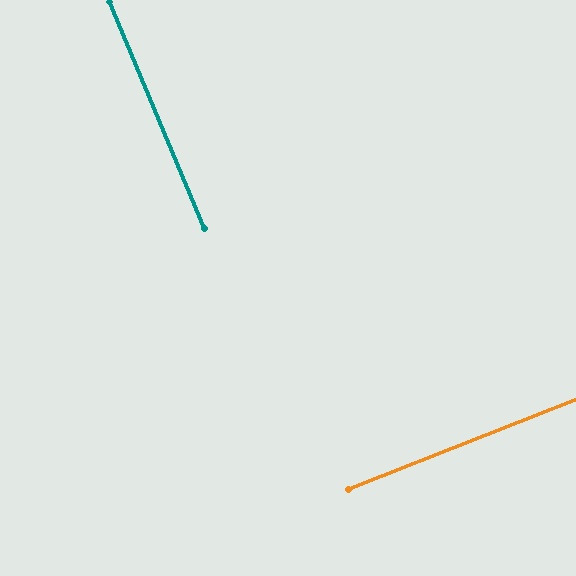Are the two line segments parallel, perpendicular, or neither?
Perpendicular — they meet at approximately 89°.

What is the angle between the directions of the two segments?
Approximately 89 degrees.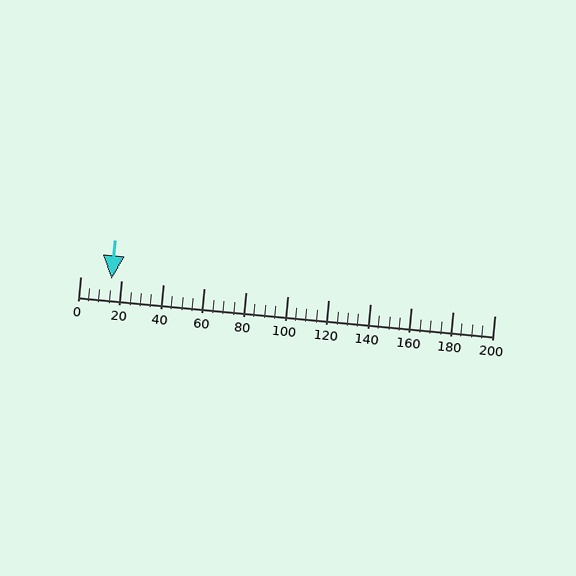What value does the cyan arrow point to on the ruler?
The cyan arrow points to approximately 15.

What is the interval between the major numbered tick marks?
The major tick marks are spaced 20 units apart.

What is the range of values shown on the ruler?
The ruler shows values from 0 to 200.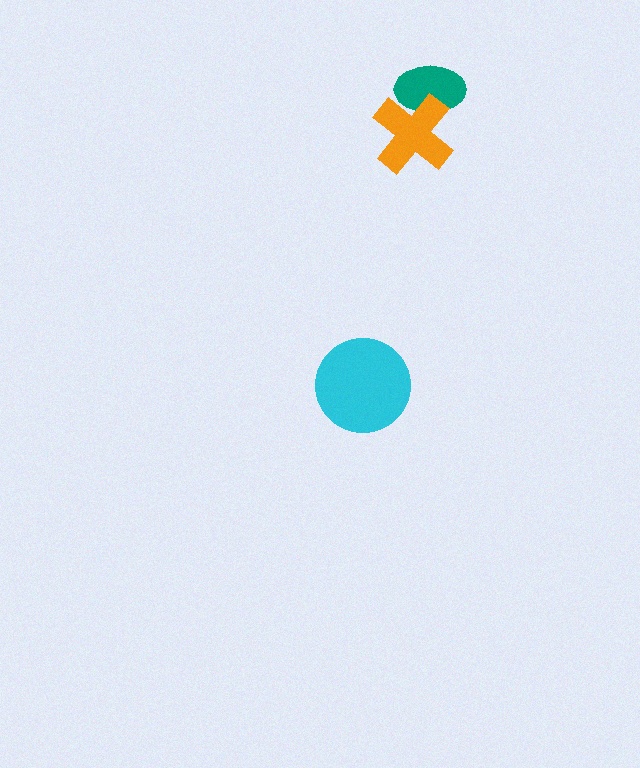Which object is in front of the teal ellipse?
The orange cross is in front of the teal ellipse.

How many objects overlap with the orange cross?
1 object overlaps with the orange cross.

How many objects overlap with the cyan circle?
0 objects overlap with the cyan circle.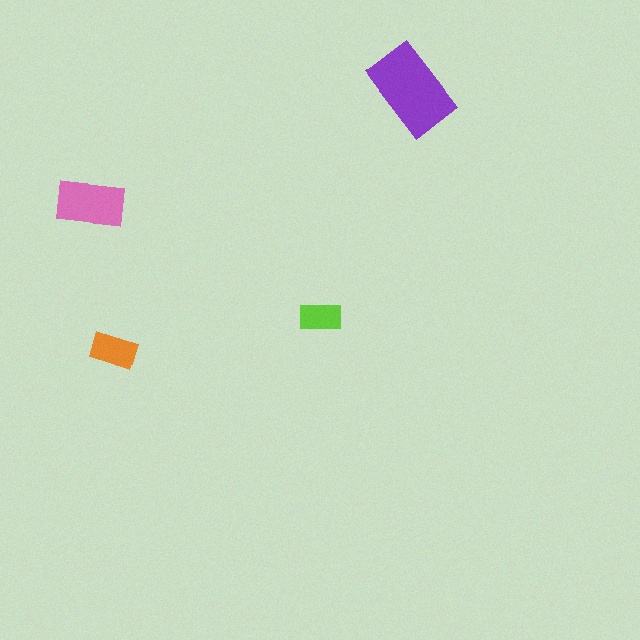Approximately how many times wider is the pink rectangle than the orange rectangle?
About 1.5 times wider.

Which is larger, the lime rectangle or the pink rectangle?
The pink one.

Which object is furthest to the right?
The purple rectangle is rightmost.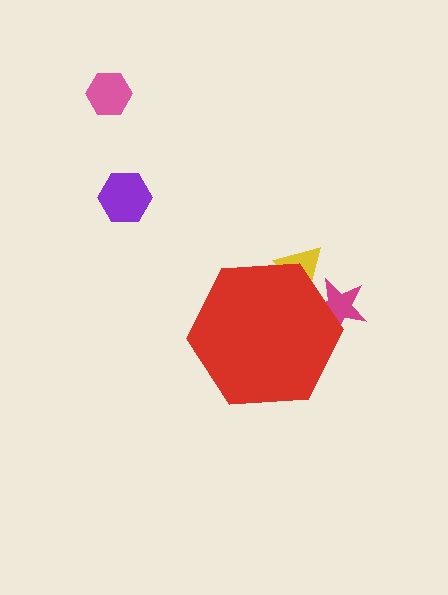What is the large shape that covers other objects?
A red hexagon.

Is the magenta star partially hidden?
Yes, the magenta star is partially hidden behind the red hexagon.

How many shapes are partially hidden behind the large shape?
2 shapes are partially hidden.